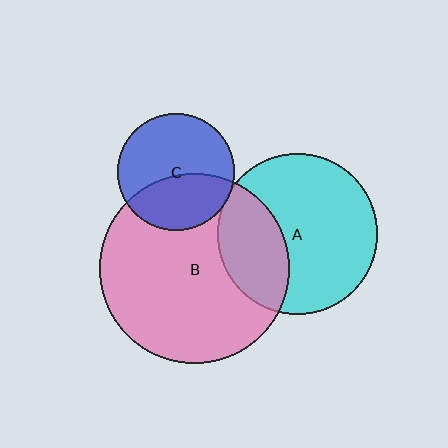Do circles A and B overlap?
Yes.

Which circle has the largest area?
Circle B (pink).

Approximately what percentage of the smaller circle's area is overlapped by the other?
Approximately 30%.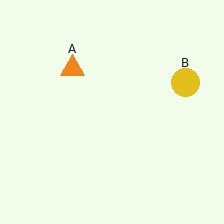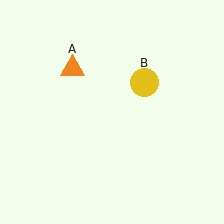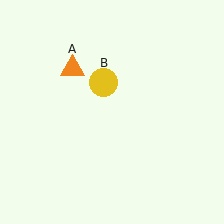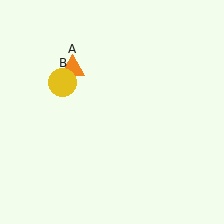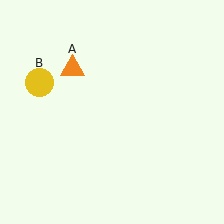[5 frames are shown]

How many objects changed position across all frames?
1 object changed position: yellow circle (object B).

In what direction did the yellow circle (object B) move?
The yellow circle (object B) moved left.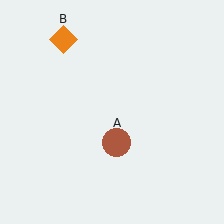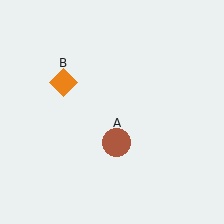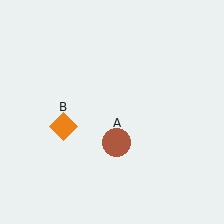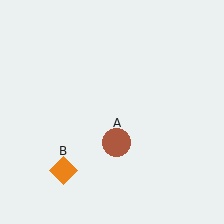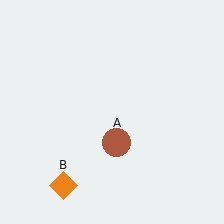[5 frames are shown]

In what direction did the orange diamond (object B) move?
The orange diamond (object B) moved down.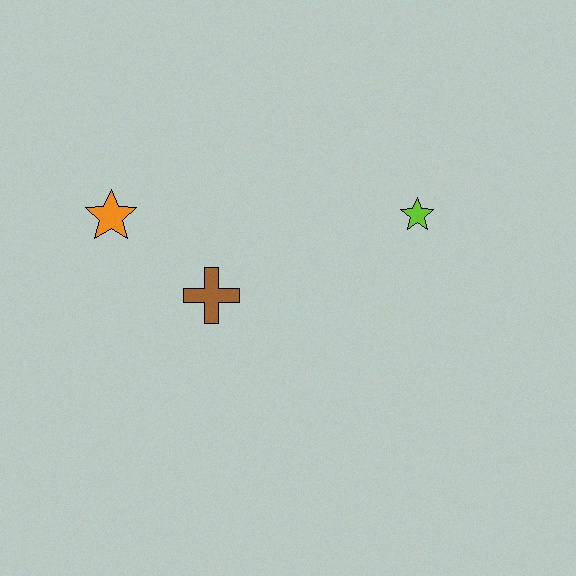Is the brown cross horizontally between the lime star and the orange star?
Yes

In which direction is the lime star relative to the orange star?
The lime star is to the right of the orange star.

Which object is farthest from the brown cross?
The lime star is farthest from the brown cross.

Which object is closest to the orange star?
The brown cross is closest to the orange star.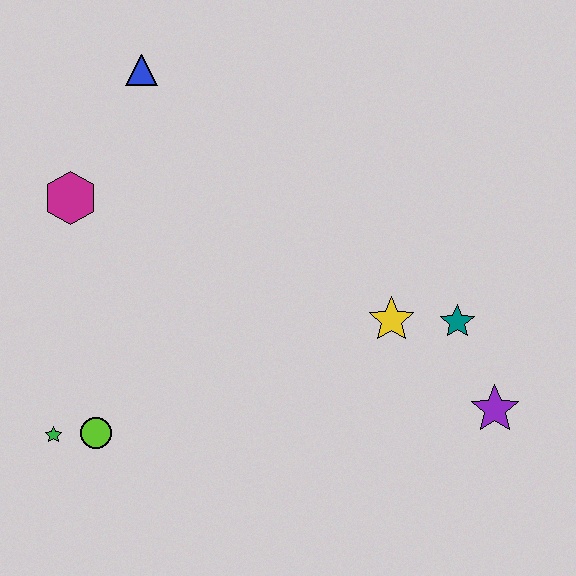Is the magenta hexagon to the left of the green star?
No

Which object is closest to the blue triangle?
The magenta hexagon is closest to the blue triangle.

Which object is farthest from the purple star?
The blue triangle is farthest from the purple star.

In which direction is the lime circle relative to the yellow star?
The lime circle is to the left of the yellow star.